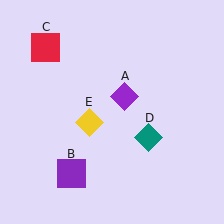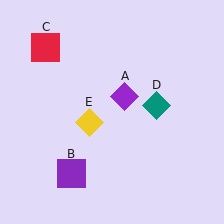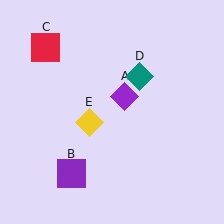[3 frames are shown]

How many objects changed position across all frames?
1 object changed position: teal diamond (object D).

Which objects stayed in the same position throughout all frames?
Purple diamond (object A) and purple square (object B) and red square (object C) and yellow diamond (object E) remained stationary.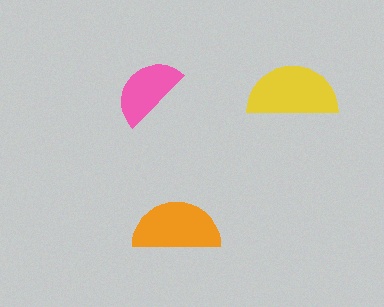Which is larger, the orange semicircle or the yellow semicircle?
The yellow one.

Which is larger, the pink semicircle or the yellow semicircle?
The yellow one.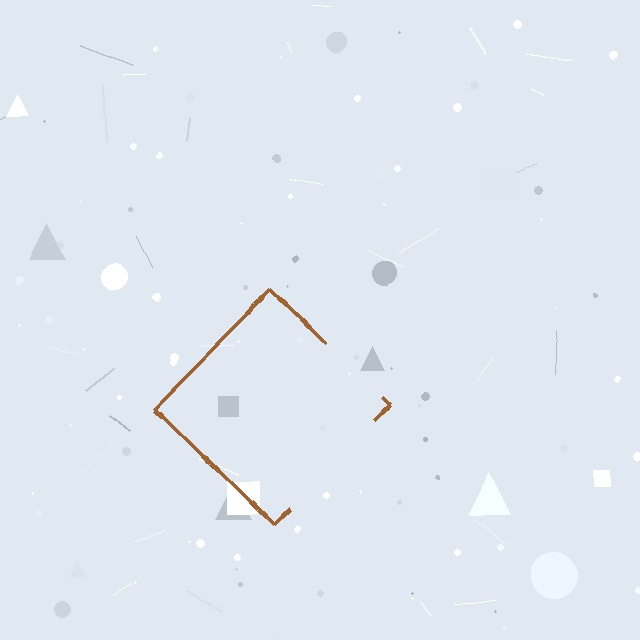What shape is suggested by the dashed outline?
The dashed outline suggests a diamond.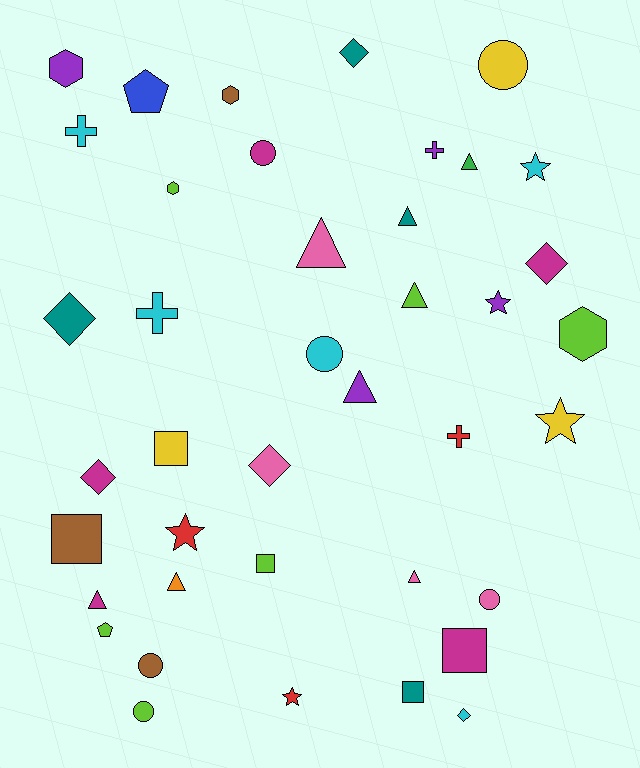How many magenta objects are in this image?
There are 5 magenta objects.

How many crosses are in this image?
There are 4 crosses.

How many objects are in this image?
There are 40 objects.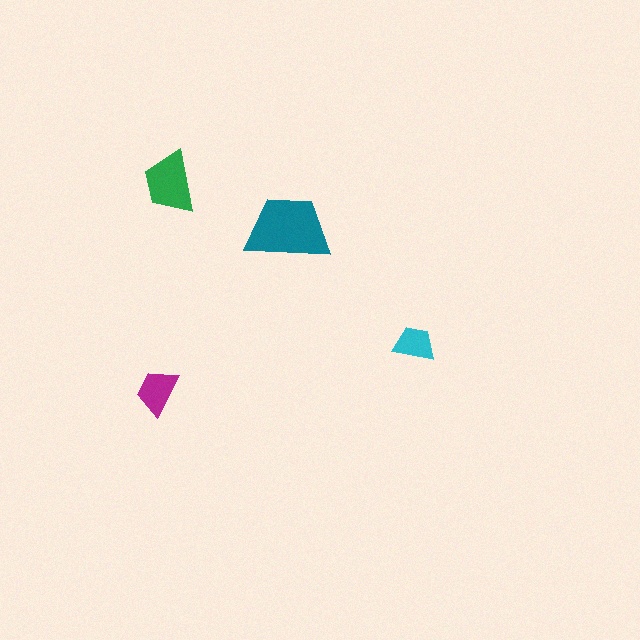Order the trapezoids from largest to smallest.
the teal one, the green one, the magenta one, the cyan one.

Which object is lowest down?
The magenta trapezoid is bottommost.